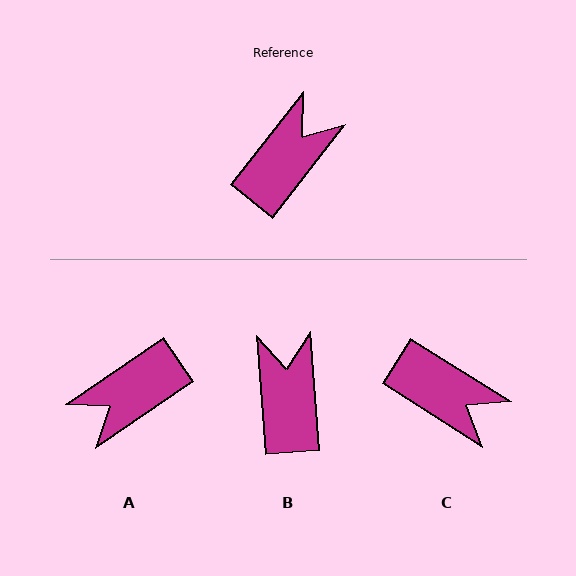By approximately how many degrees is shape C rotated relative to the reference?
Approximately 84 degrees clockwise.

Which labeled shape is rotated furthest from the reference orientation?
A, about 163 degrees away.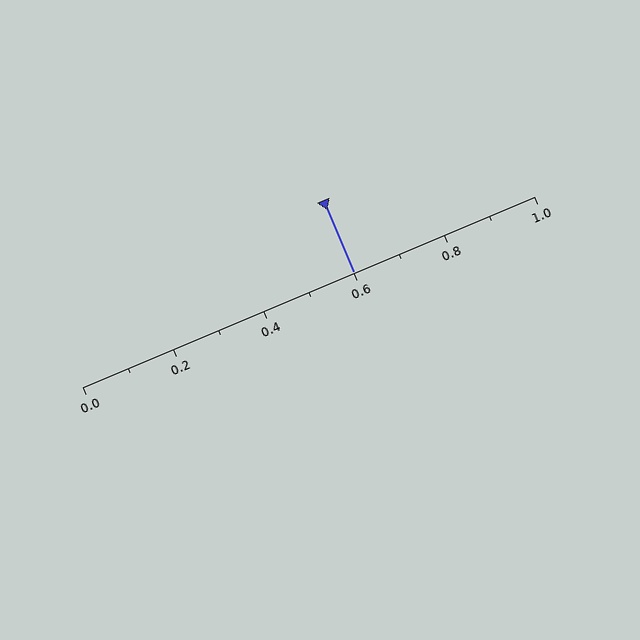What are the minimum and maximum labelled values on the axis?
The axis runs from 0.0 to 1.0.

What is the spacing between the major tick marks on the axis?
The major ticks are spaced 0.2 apart.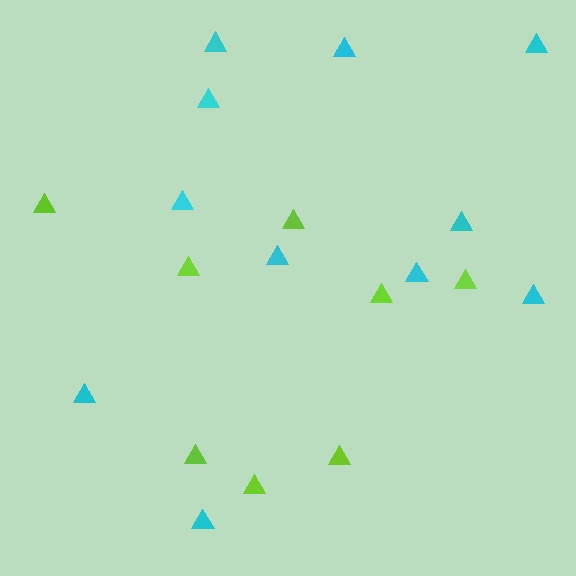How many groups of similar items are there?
There are 2 groups: one group of lime triangles (8) and one group of cyan triangles (11).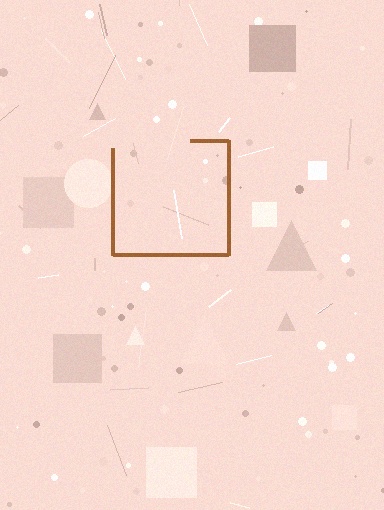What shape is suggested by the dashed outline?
The dashed outline suggests a square.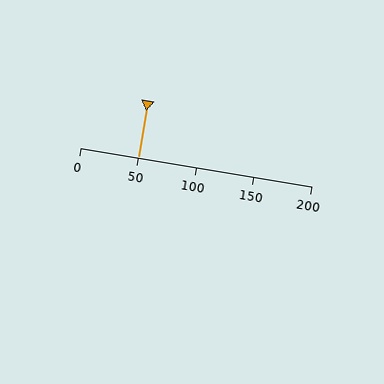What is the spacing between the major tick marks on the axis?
The major ticks are spaced 50 apart.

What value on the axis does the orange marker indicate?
The marker indicates approximately 50.